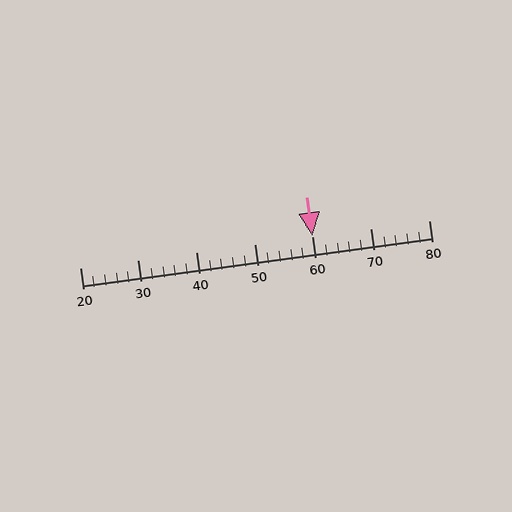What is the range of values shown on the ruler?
The ruler shows values from 20 to 80.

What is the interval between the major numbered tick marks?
The major tick marks are spaced 10 units apart.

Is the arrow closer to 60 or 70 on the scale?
The arrow is closer to 60.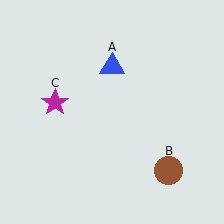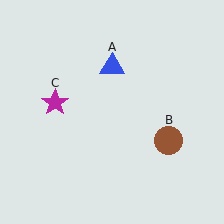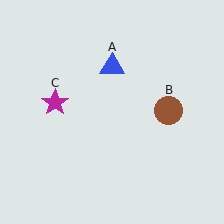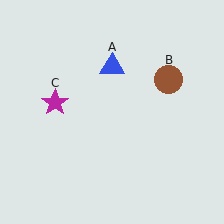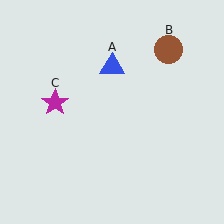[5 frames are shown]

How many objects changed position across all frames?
1 object changed position: brown circle (object B).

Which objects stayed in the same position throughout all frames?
Blue triangle (object A) and magenta star (object C) remained stationary.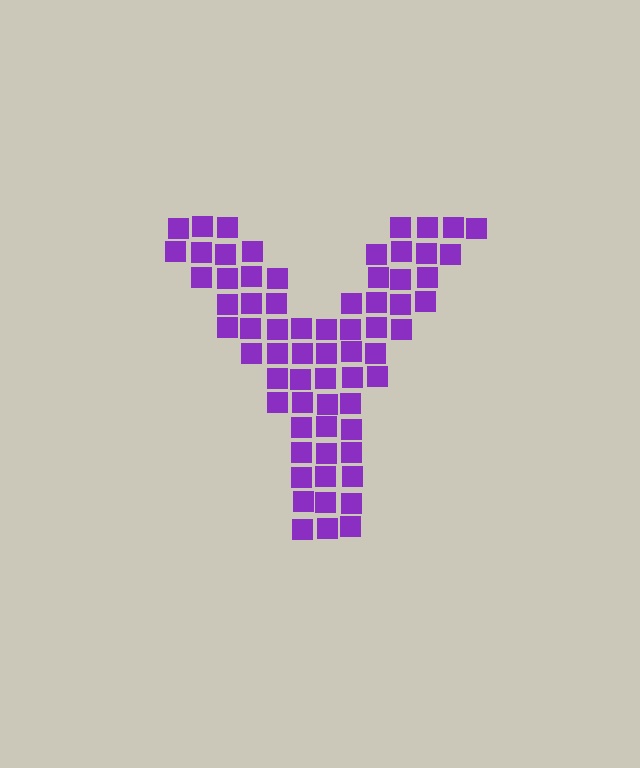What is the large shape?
The large shape is the letter Y.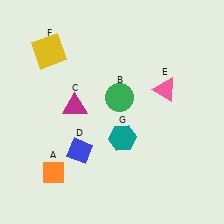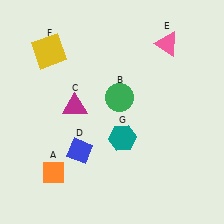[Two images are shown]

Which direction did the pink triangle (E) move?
The pink triangle (E) moved up.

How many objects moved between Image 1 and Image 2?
1 object moved between the two images.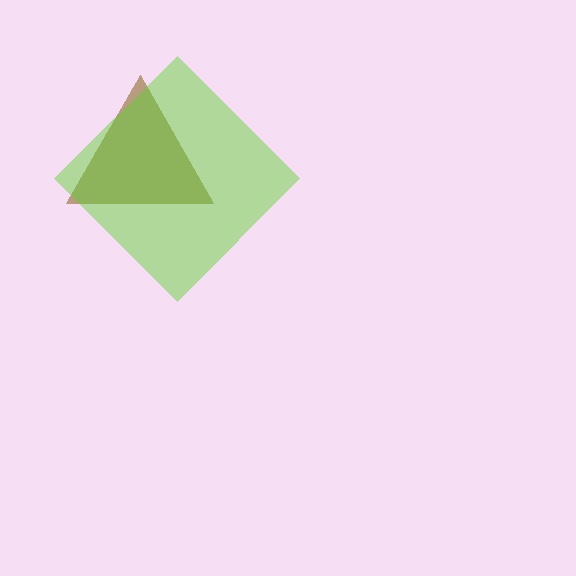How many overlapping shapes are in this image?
There are 2 overlapping shapes in the image.